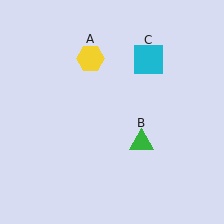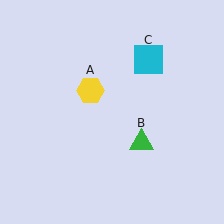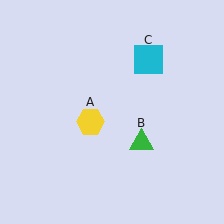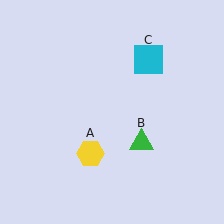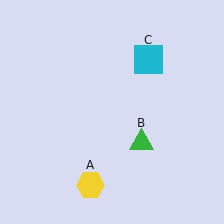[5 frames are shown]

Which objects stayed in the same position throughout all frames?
Green triangle (object B) and cyan square (object C) remained stationary.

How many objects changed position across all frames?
1 object changed position: yellow hexagon (object A).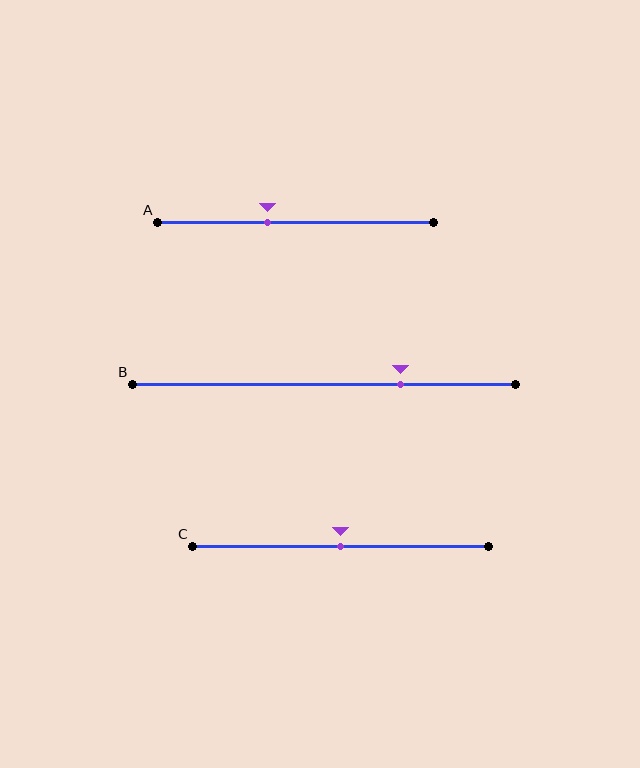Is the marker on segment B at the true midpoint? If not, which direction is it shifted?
No, the marker on segment B is shifted to the right by about 20% of the segment length.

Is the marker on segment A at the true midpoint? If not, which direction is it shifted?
No, the marker on segment A is shifted to the left by about 10% of the segment length.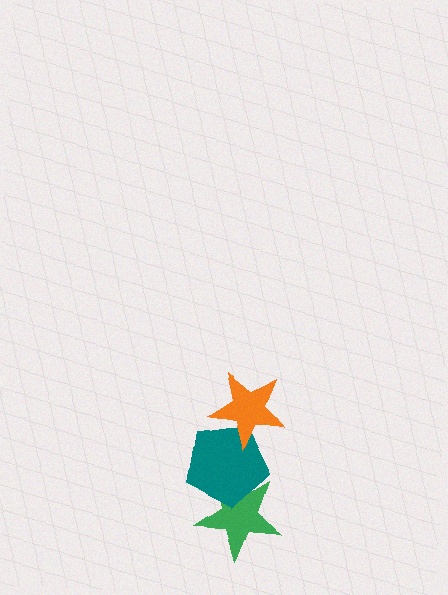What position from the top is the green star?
The green star is 3rd from the top.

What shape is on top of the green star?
The teal pentagon is on top of the green star.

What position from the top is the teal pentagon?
The teal pentagon is 2nd from the top.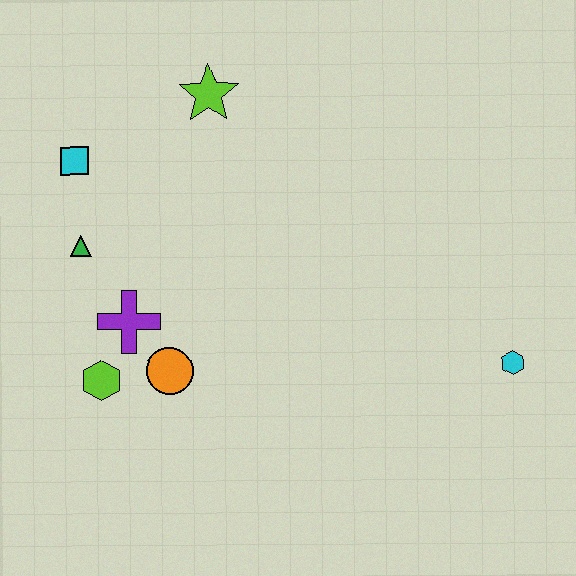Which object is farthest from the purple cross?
The cyan hexagon is farthest from the purple cross.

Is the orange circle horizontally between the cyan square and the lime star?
Yes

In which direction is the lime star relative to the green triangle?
The lime star is above the green triangle.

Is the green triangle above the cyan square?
No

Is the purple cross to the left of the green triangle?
No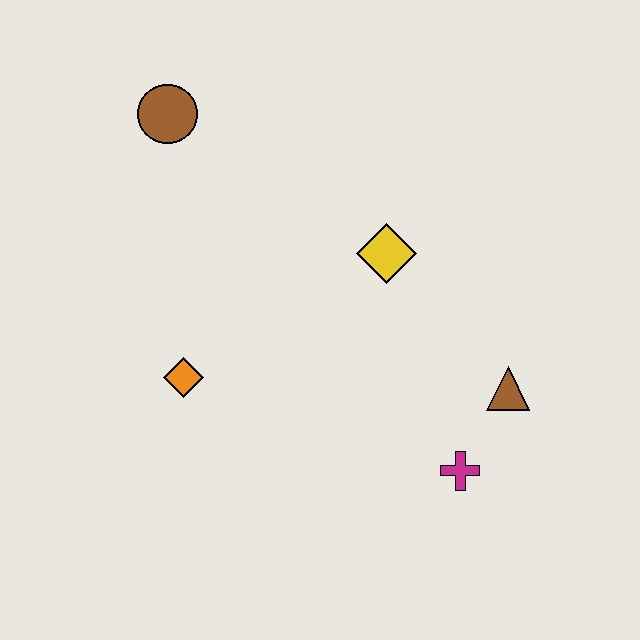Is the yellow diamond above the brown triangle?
Yes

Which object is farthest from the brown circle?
The magenta cross is farthest from the brown circle.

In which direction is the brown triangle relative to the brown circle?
The brown triangle is to the right of the brown circle.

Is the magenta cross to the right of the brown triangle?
No